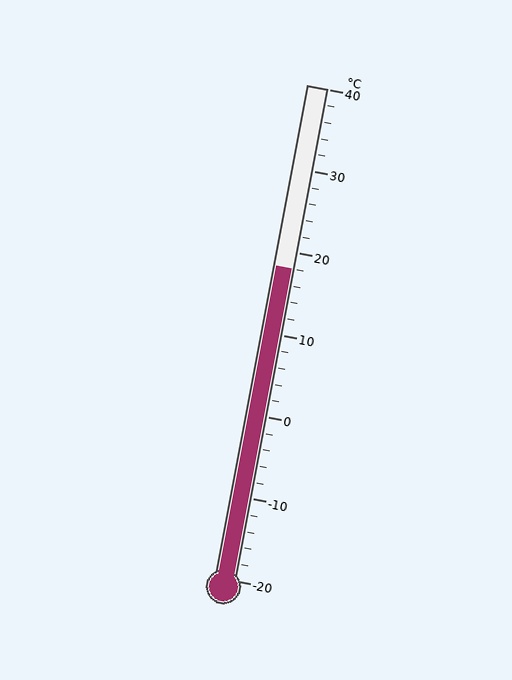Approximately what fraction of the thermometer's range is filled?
The thermometer is filled to approximately 65% of its range.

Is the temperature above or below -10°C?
The temperature is above -10°C.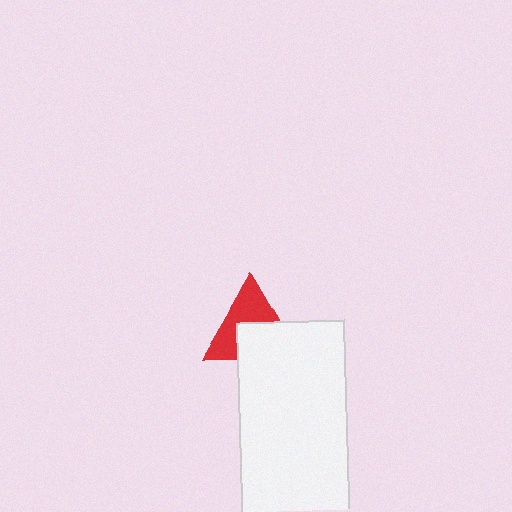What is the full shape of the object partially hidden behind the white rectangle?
The partially hidden object is a red triangle.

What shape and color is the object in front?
The object in front is a white rectangle.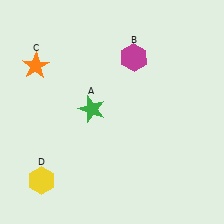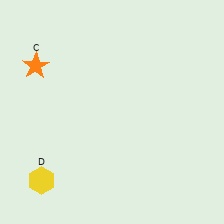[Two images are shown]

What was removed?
The magenta hexagon (B), the green star (A) were removed in Image 2.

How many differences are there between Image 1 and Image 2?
There are 2 differences between the two images.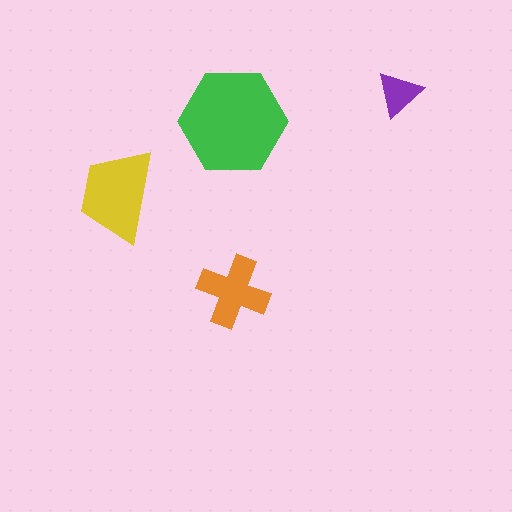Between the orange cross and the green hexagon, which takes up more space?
The green hexagon.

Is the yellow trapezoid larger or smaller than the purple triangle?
Larger.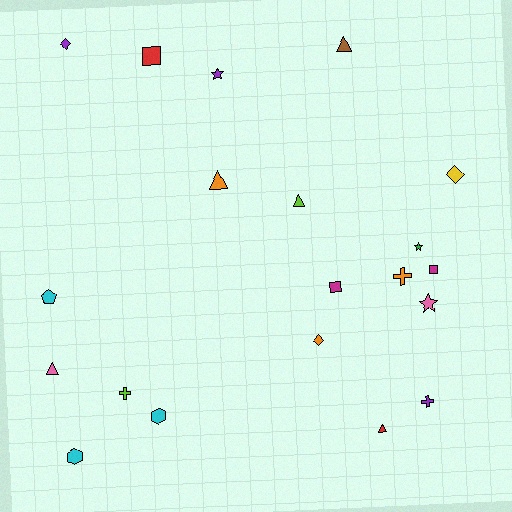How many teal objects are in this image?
There are no teal objects.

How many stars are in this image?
There are 3 stars.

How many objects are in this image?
There are 20 objects.